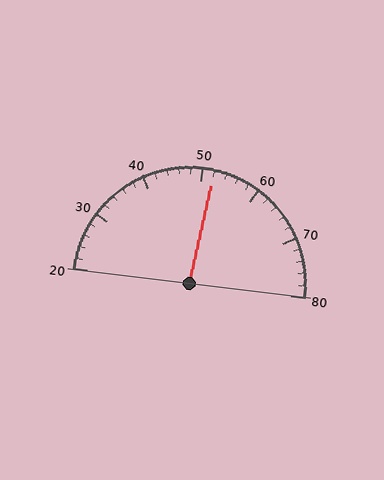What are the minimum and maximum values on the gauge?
The gauge ranges from 20 to 80.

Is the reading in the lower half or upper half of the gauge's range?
The reading is in the upper half of the range (20 to 80).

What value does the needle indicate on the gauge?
The needle indicates approximately 52.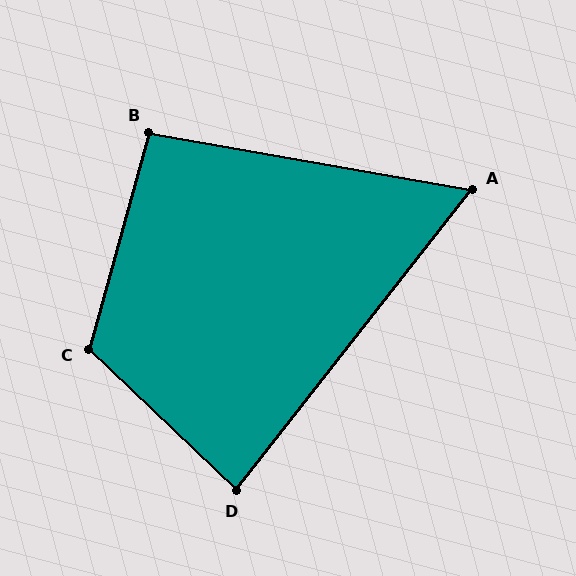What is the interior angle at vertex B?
Approximately 96 degrees (obtuse).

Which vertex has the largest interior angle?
C, at approximately 118 degrees.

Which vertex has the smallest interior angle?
A, at approximately 62 degrees.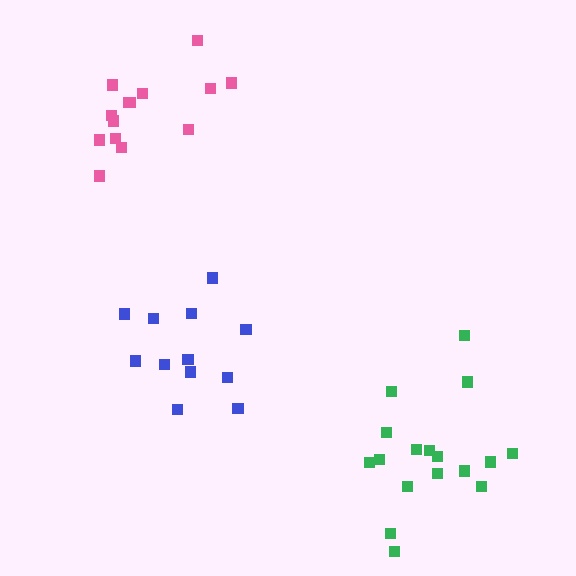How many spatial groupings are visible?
There are 3 spatial groupings.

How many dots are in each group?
Group 1: 17 dots, Group 2: 12 dots, Group 3: 15 dots (44 total).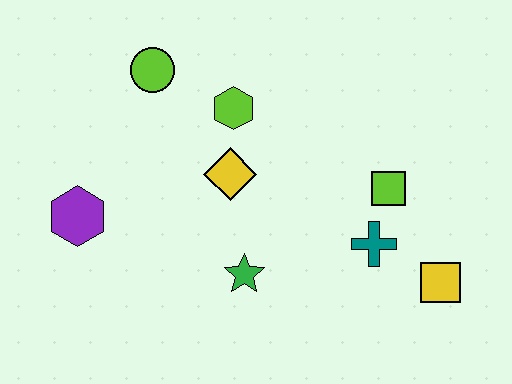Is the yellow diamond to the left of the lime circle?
No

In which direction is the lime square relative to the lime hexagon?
The lime square is to the right of the lime hexagon.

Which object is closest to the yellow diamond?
The lime hexagon is closest to the yellow diamond.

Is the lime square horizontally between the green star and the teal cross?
No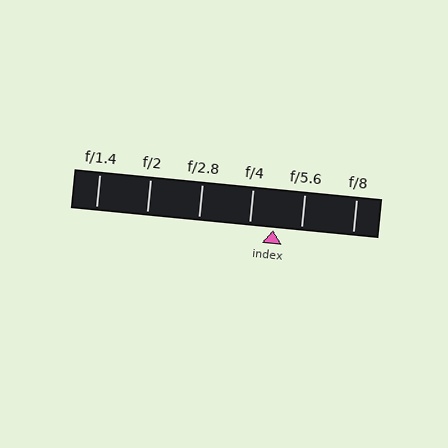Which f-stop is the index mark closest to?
The index mark is closest to f/4.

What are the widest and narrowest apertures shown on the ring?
The widest aperture shown is f/1.4 and the narrowest is f/8.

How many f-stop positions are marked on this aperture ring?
There are 6 f-stop positions marked.